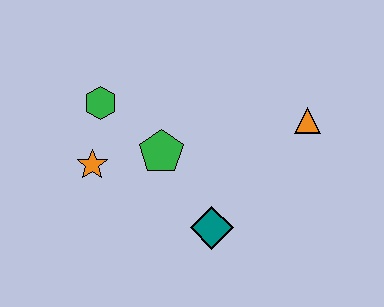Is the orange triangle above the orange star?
Yes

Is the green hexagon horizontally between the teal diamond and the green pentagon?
No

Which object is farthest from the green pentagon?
The orange triangle is farthest from the green pentagon.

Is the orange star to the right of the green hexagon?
No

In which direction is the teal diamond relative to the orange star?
The teal diamond is to the right of the orange star.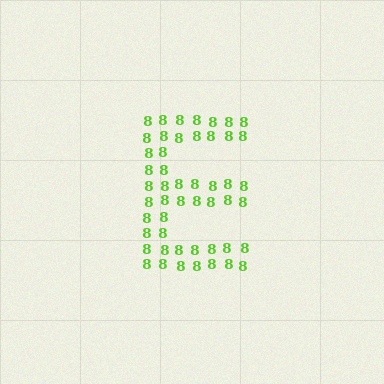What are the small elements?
The small elements are digit 8's.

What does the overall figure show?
The overall figure shows the letter E.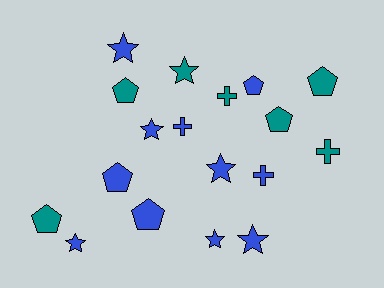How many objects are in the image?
There are 18 objects.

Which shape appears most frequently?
Pentagon, with 7 objects.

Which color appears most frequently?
Blue, with 11 objects.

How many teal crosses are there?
There are 2 teal crosses.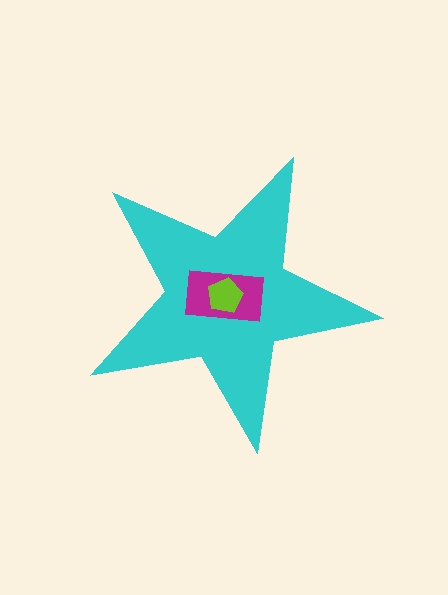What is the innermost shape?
The lime pentagon.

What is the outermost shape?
The cyan star.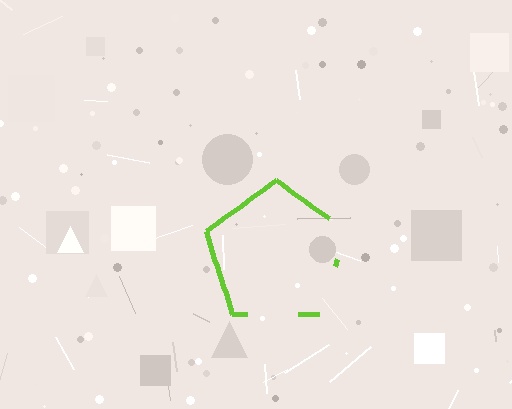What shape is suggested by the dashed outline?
The dashed outline suggests a pentagon.